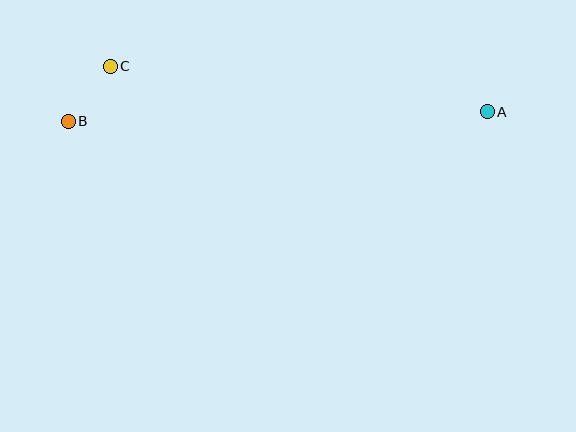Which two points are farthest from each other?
Points A and B are farthest from each other.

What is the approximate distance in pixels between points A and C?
The distance between A and C is approximately 380 pixels.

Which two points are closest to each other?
Points B and C are closest to each other.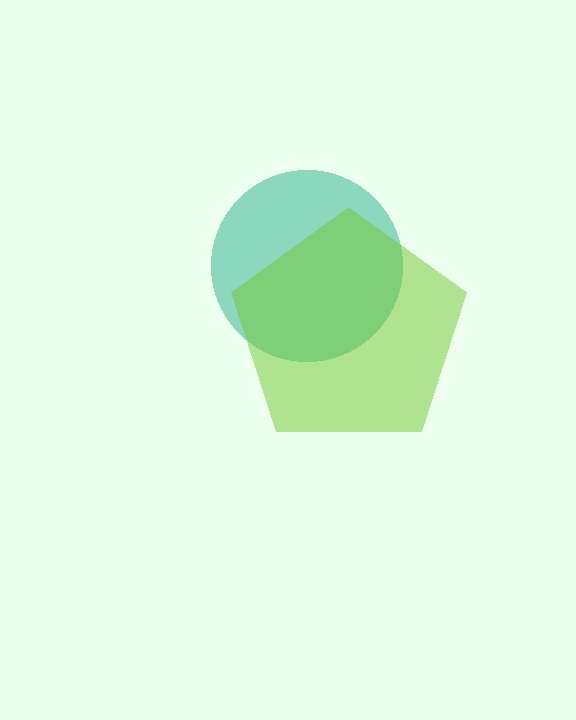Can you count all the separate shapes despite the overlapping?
Yes, there are 2 separate shapes.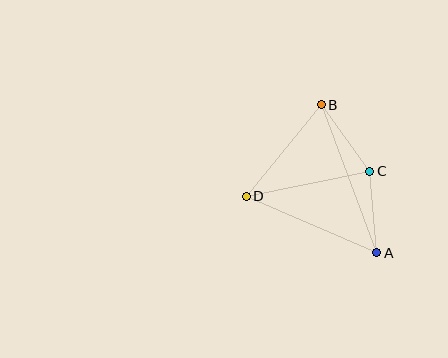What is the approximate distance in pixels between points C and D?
The distance between C and D is approximately 126 pixels.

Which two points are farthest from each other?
Points A and B are farthest from each other.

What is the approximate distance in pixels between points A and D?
The distance between A and D is approximately 142 pixels.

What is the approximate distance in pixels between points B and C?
The distance between B and C is approximately 82 pixels.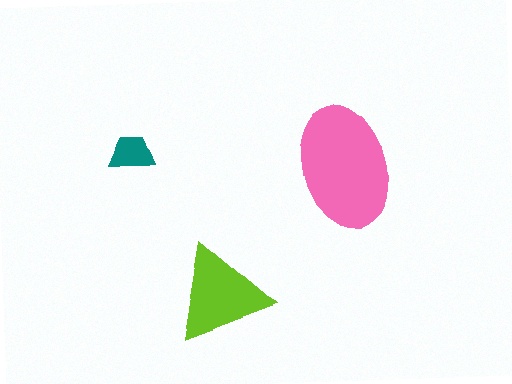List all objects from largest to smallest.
The pink ellipse, the lime triangle, the teal trapezoid.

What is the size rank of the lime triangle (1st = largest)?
2nd.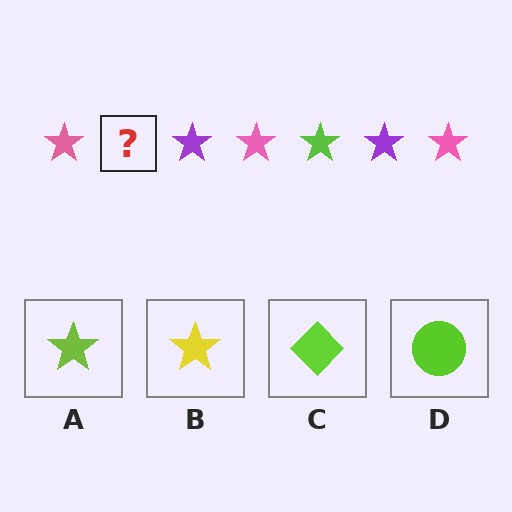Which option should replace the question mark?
Option A.